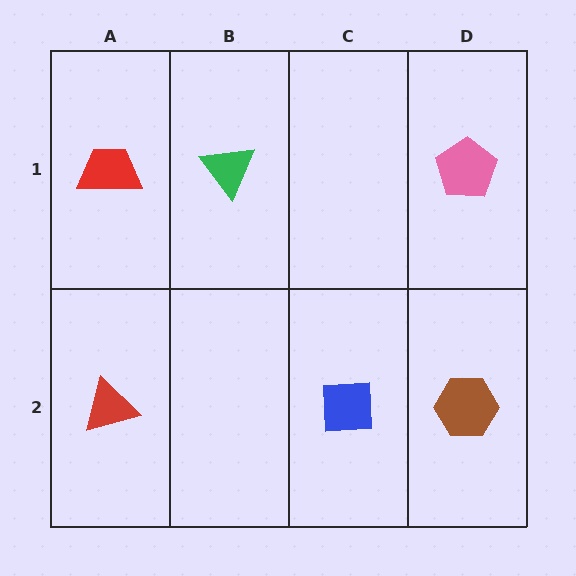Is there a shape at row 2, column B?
No, that cell is empty.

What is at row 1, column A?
A red trapezoid.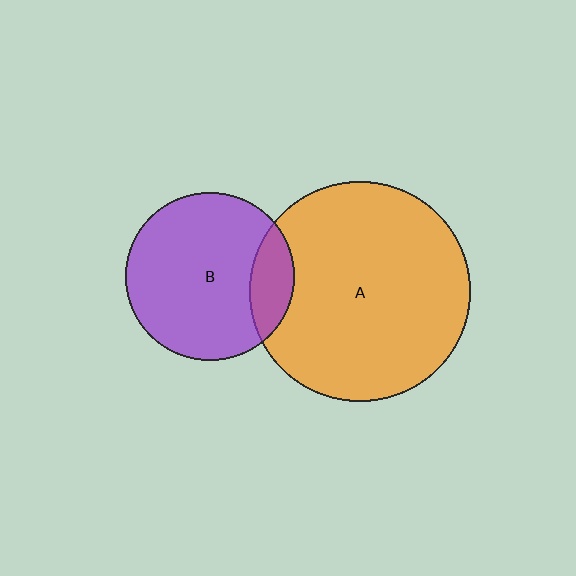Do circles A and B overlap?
Yes.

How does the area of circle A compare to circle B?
Approximately 1.7 times.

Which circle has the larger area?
Circle A (orange).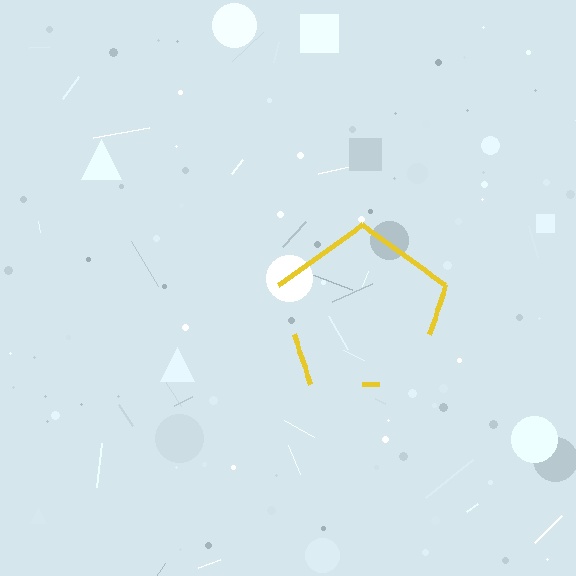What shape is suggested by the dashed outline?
The dashed outline suggests a pentagon.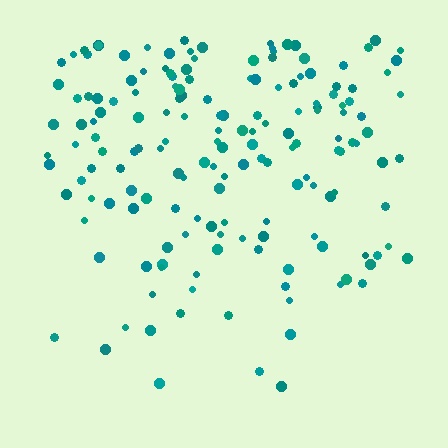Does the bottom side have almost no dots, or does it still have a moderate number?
Still a moderate number, just noticeably fewer than the top.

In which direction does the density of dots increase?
From bottom to top, with the top side densest.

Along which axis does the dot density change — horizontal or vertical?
Vertical.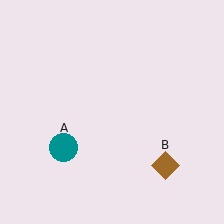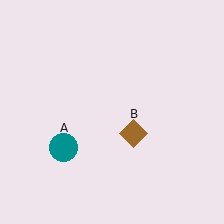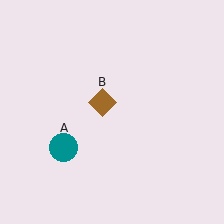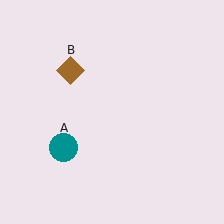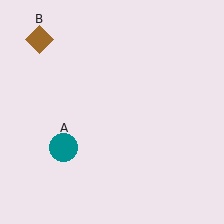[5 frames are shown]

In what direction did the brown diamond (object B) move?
The brown diamond (object B) moved up and to the left.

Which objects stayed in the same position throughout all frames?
Teal circle (object A) remained stationary.